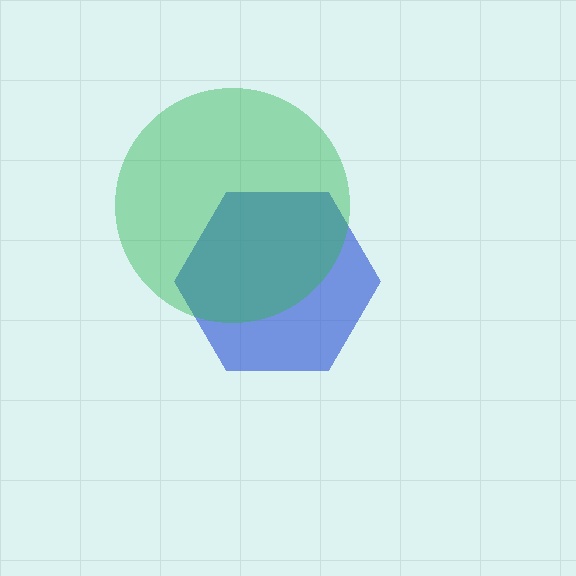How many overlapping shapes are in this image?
There are 2 overlapping shapes in the image.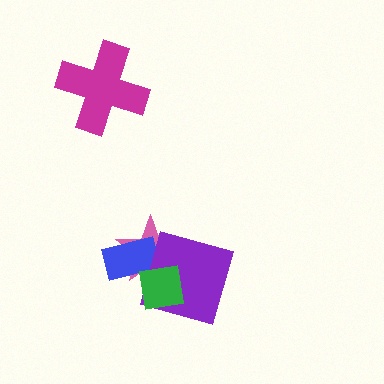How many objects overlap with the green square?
3 objects overlap with the green square.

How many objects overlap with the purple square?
2 objects overlap with the purple square.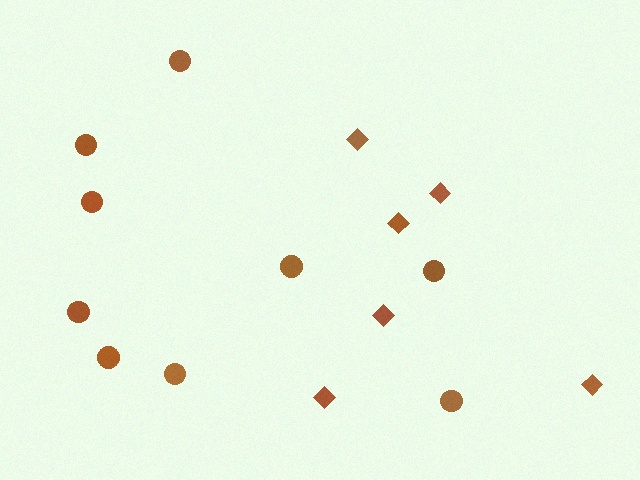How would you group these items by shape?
There are 2 groups: one group of circles (9) and one group of diamonds (6).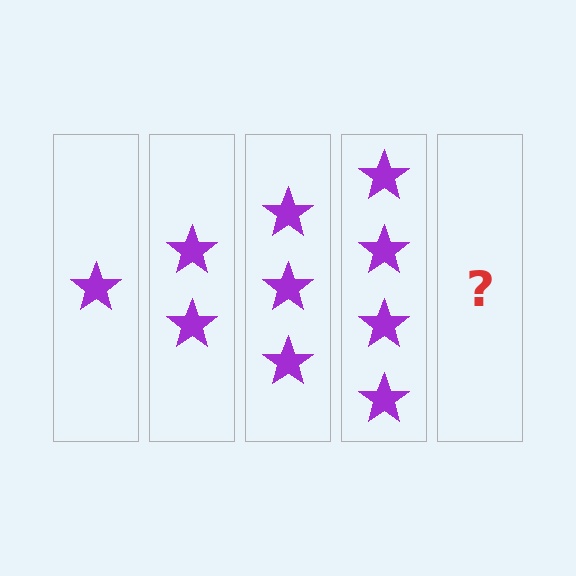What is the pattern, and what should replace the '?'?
The pattern is that each step adds one more star. The '?' should be 5 stars.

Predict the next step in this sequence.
The next step is 5 stars.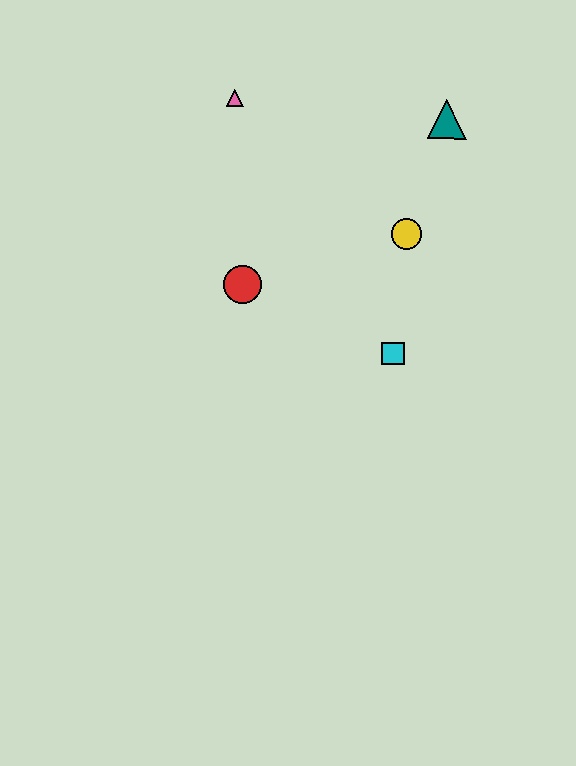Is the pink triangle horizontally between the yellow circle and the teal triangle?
No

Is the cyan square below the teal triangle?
Yes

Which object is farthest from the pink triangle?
The cyan square is farthest from the pink triangle.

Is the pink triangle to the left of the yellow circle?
Yes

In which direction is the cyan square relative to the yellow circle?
The cyan square is below the yellow circle.